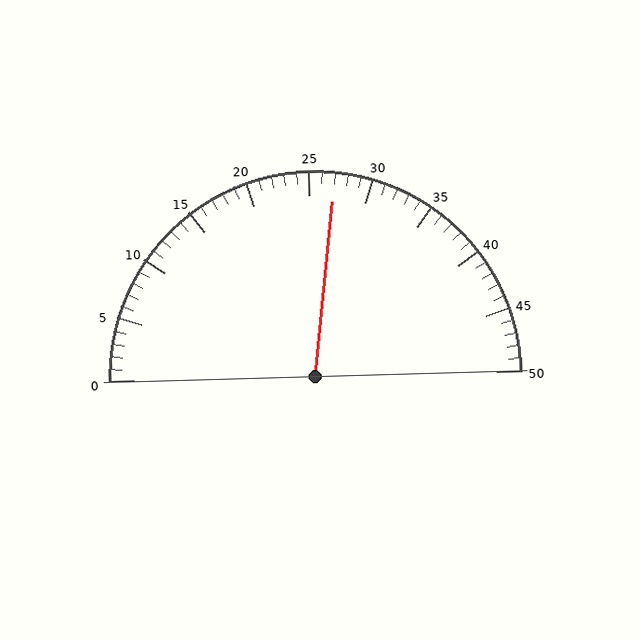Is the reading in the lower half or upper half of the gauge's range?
The reading is in the upper half of the range (0 to 50).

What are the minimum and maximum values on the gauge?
The gauge ranges from 0 to 50.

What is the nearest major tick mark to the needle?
The nearest major tick mark is 25.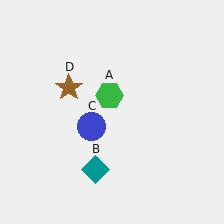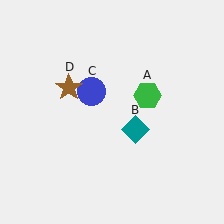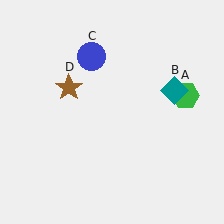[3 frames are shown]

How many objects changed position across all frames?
3 objects changed position: green hexagon (object A), teal diamond (object B), blue circle (object C).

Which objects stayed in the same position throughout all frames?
Brown star (object D) remained stationary.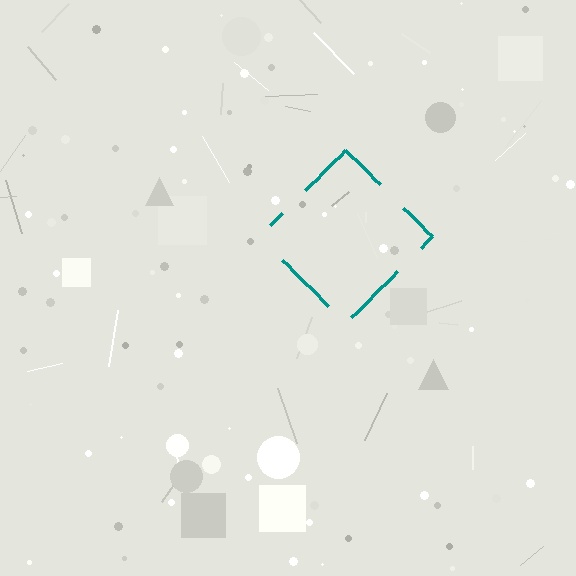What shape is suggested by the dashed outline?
The dashed outline suggests a diamond.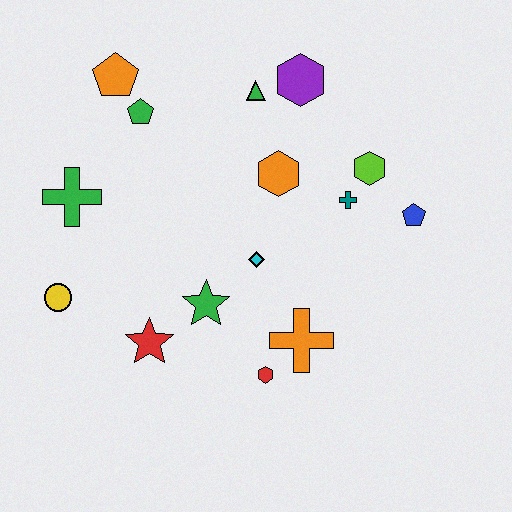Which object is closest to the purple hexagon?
The green triangle is closest to the purple hexagon.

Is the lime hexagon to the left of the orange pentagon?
No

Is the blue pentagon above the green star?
Yes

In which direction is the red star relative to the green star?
The red star is to the left of the green star.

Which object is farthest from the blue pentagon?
The yellow circle is farthest from the blue pentagon.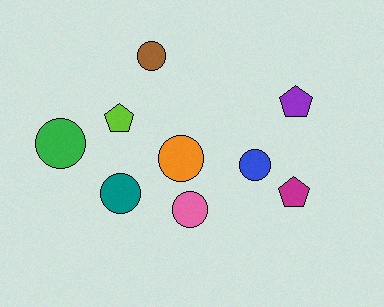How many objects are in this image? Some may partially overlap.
There are 9 objects.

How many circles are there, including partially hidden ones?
There are 6 circles.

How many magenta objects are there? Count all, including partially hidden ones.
There is 1 magenta object.